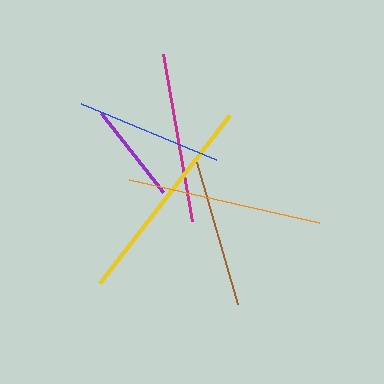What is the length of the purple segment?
The purple segment is approximately 100 pixels long.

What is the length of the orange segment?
The orange segment is approximately 195 pixels long.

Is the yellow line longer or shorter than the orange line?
The yellow line is longer than the orange line.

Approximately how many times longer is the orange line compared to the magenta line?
The orange line is approximately 1.1 times the length of the magenta line.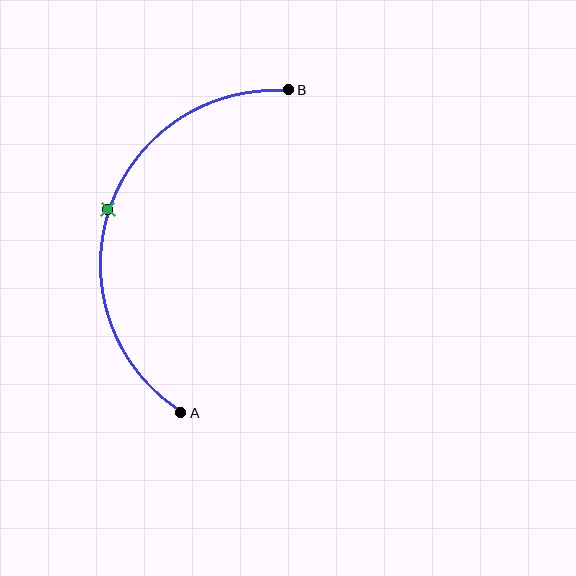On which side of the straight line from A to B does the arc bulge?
The arc bulges to the left of the straight line connecting A and B.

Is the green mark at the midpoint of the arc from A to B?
Yes. The green mark lies on the arc at equal arc-length from both A and B — it is the arc midpoint.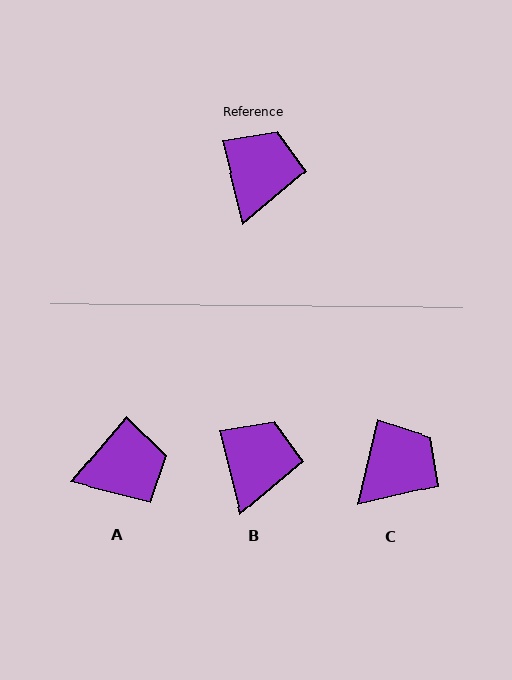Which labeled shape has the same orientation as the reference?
B.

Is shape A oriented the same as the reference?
No, it is off by about 54 degrees.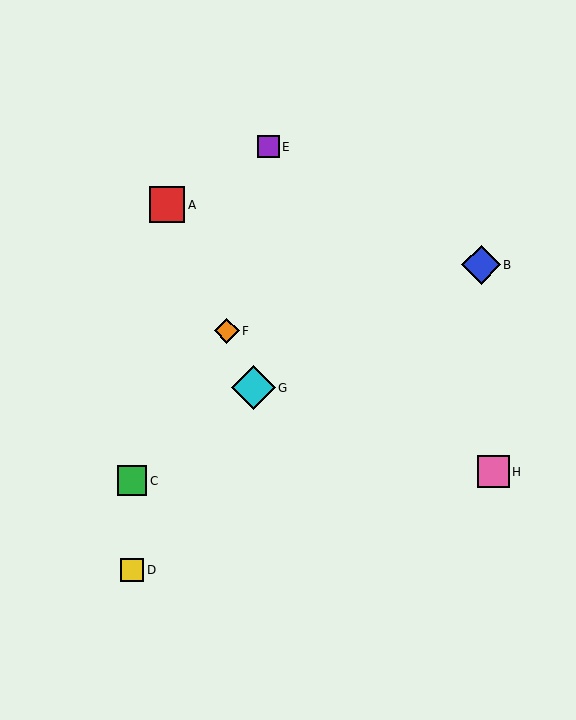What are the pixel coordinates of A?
Object A is at (167, 205).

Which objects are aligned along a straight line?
Objects A, F, G are aligned along a straight line.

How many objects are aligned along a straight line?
3 objects (A, F, G) are aligned along a straight line.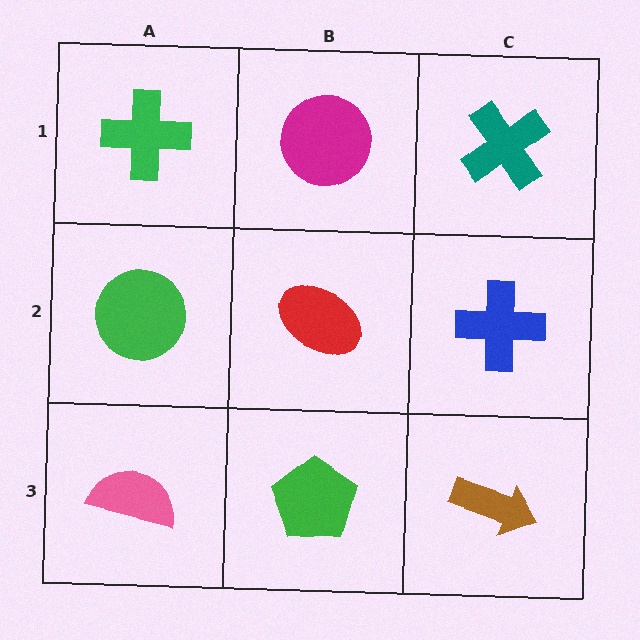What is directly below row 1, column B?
A red ellipse.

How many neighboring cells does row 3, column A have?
2.